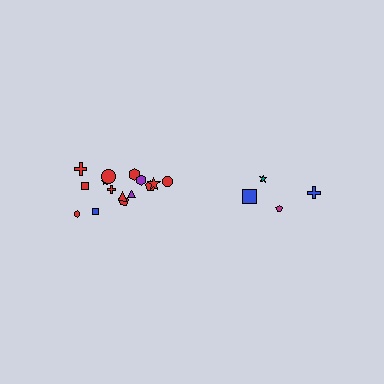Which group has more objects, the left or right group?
The left group.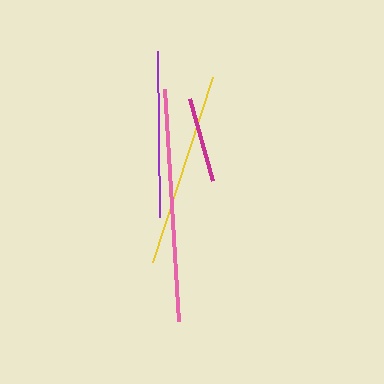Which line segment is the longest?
The pink line is the longest at approximately 232 pixels.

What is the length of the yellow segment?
The yellow segment is approximately 194 pixels long.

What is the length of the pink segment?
The pink segment is approximately 232 pixels long.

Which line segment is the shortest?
The magenta line is the shortest at approximately 85 pixels.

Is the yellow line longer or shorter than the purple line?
The yellow line is longer than the purple line.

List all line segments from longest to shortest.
From longest to shortest: pink, yellow, purple, magenta.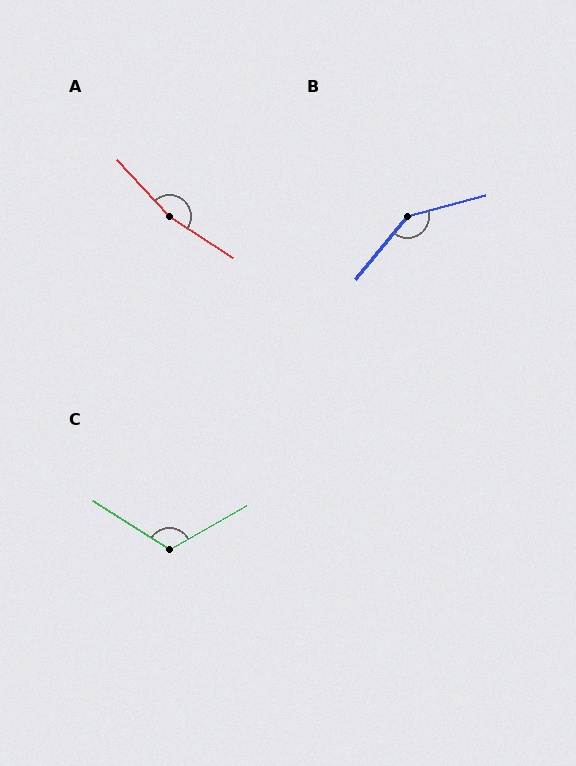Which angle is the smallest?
C, at approximately 118 degrees.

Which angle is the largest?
A, at approximately 166 degrees.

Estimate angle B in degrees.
Approximately 144 degrees.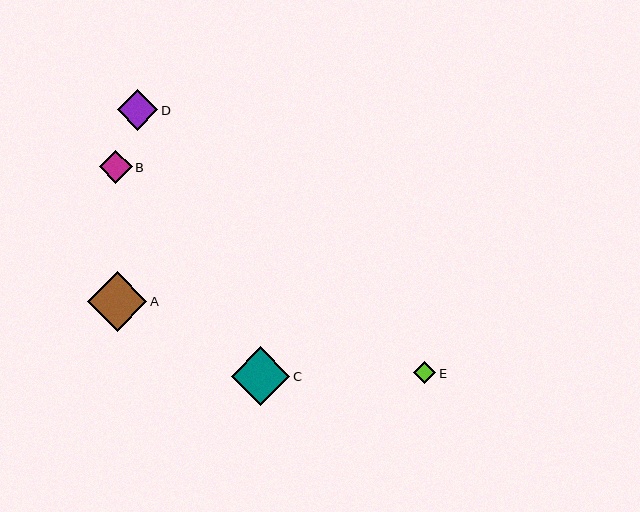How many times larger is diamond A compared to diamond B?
Diamond A is approximately 1.8 times the size of diamond B.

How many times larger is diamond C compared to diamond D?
Diamond C is approximately 1.4 times the size of diamond D.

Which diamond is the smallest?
Diamond E is the smallest with a size of approximately 22 pixels.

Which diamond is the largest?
Diamond A is the largest with a size of approximately 59 pixels.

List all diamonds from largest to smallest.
From largest to smallest: A, C, D, B, E.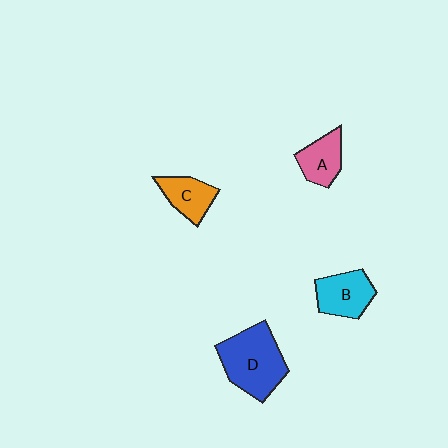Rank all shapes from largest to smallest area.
From largest to smallest: D (blue), B (cyan), C (orange), A (pink).